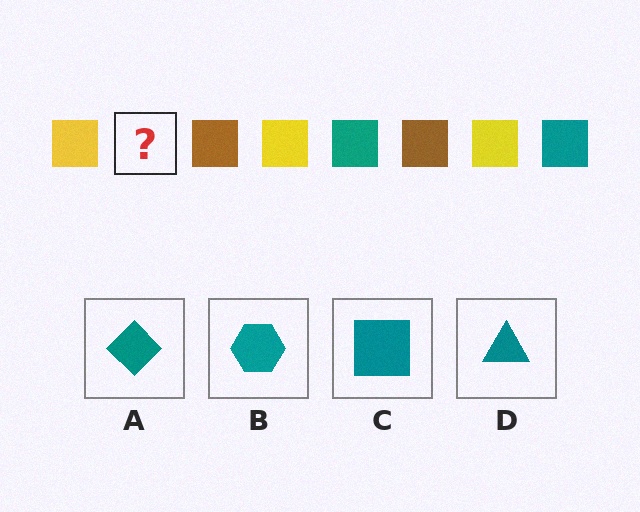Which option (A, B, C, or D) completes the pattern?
C.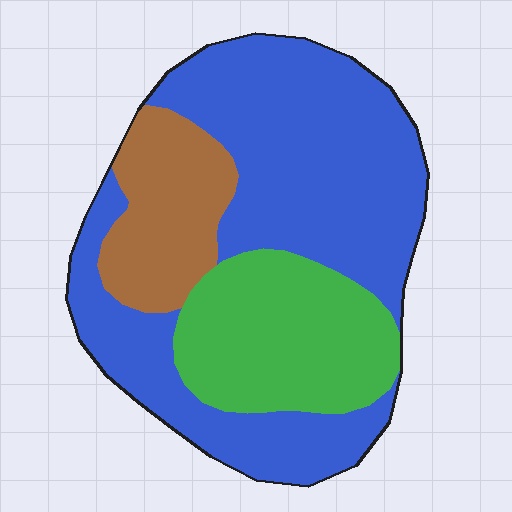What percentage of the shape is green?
Green takes up about one quarter (1/4) of the shape.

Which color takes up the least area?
Brown, at roughly 15%.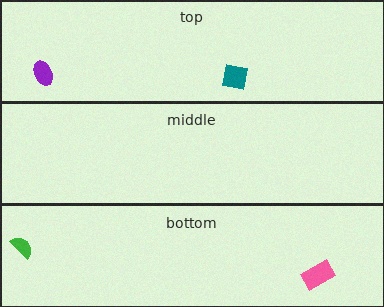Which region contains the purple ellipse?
The top region.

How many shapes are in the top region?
2.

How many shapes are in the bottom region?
2.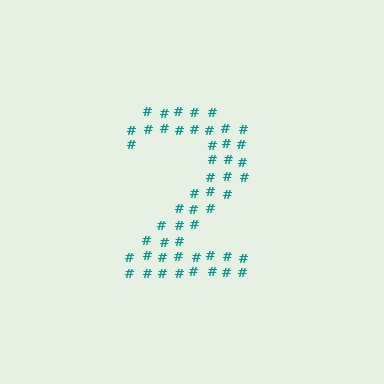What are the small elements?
The small elements are hash symbols.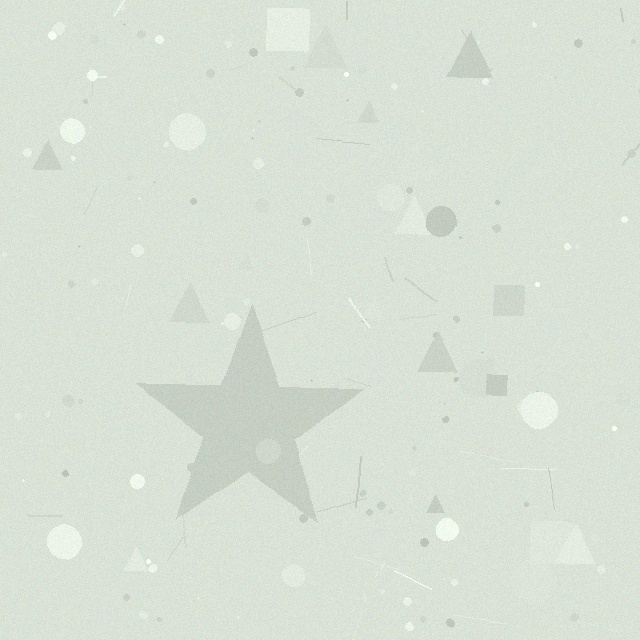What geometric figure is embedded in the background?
A star is embedded in the background.